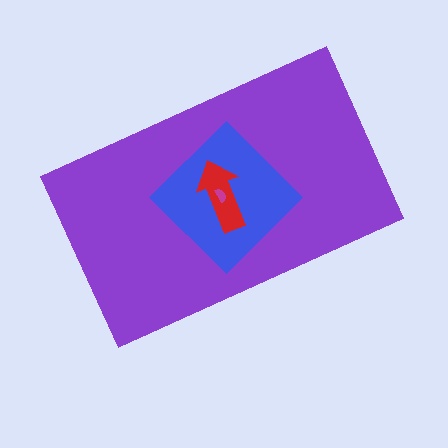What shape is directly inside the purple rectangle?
The blue diamond.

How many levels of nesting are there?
4.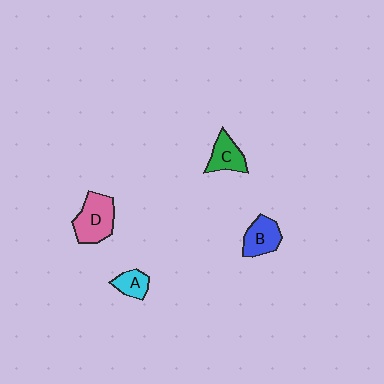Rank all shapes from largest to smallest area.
From largest to smallest: D (pink), B (blue), C (green), A (cyan).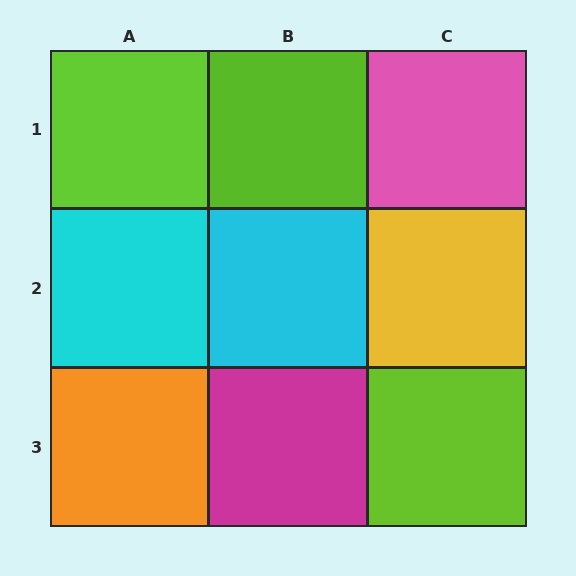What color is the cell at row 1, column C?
Pink.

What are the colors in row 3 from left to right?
Orange, magenta, lime.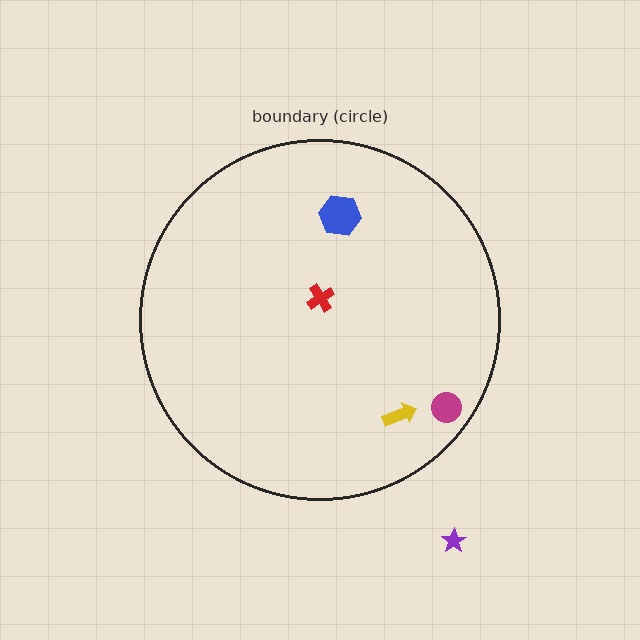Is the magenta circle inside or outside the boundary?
Inside.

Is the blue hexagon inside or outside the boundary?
Inside.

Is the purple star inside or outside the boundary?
Outside.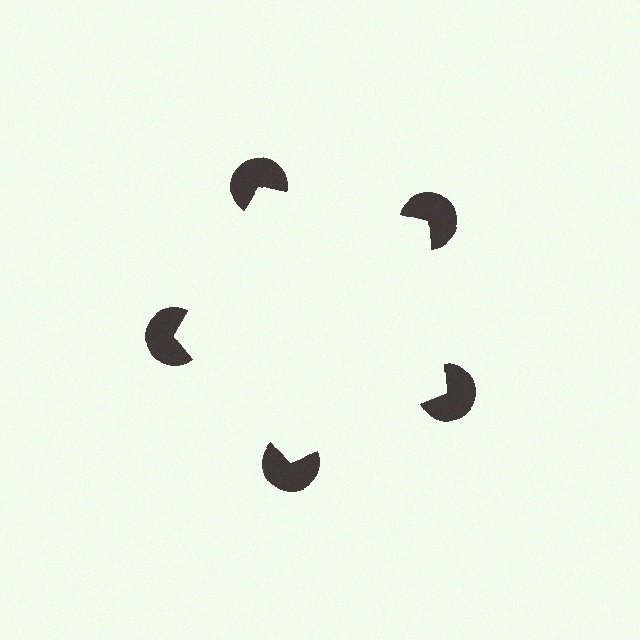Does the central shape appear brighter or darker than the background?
It typically appears slightly brighter than the background, even though no actual brightness change is drawn.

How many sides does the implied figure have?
5 sides.